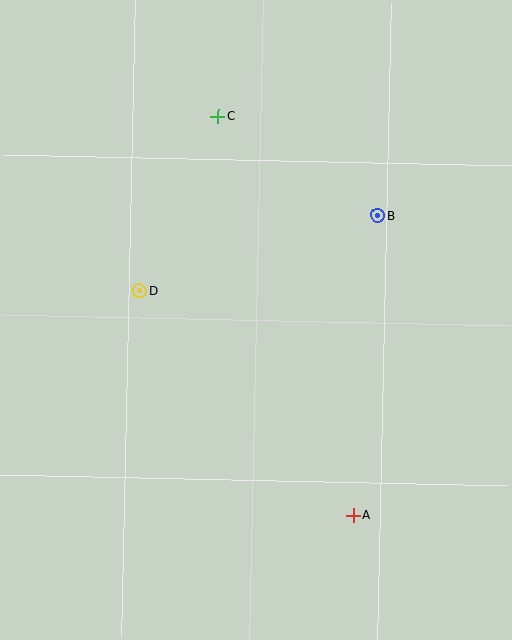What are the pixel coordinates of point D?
Point D is at (139, 291).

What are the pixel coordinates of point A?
Point A is at (353, 515).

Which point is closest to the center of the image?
Point D at (139, 291) is closest to the center.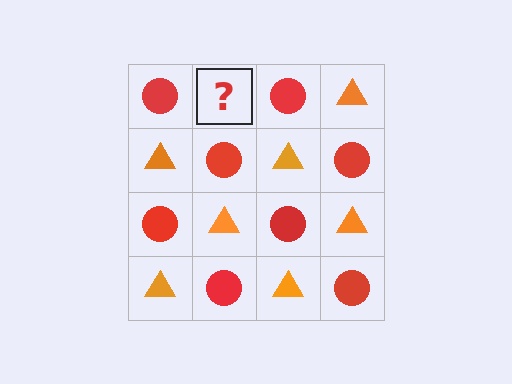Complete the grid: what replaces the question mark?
The question mark should be replaced with an orange triangle.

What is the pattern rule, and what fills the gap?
The rule is that it alternates red circle and orange triangle in a checkerboard pattern. The gap should be filled with an orange triangle.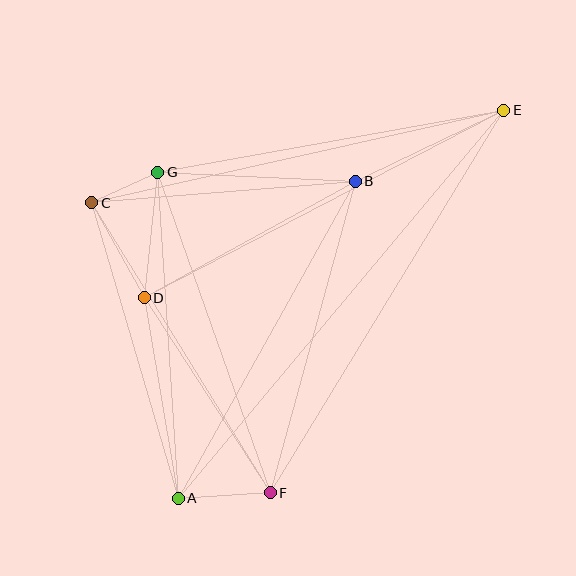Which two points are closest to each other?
Points C and G are closest to each other.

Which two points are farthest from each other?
Points A and E are farthest from each other.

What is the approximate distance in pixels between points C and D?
The distance between C and D is approximately 108 pixels.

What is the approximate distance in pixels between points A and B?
The distance between A and B is approximately 363 pixels.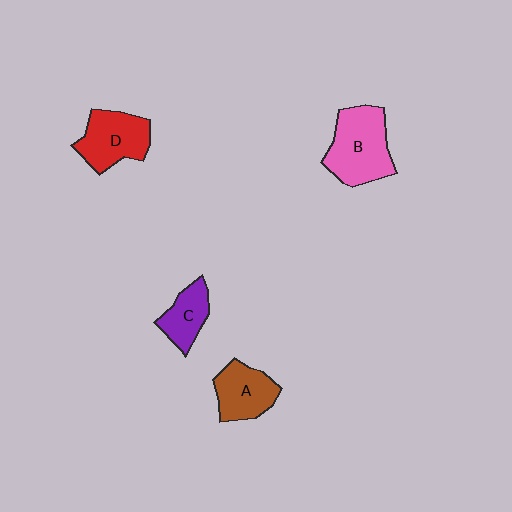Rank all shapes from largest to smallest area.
From largest to smallest: B (pink), D (red), A (brown), C (purple).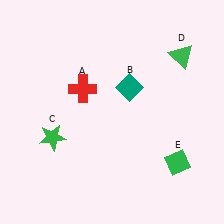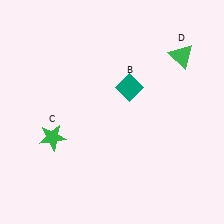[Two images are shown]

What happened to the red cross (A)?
The red cross (A) was removed in Image 2. It was in the top-left area of Image 1.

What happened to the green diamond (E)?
The green diamond (E) was removed in Image 2. It was in the bottom-right area of Image 1.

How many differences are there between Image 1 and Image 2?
There are 2 differences between the two images.